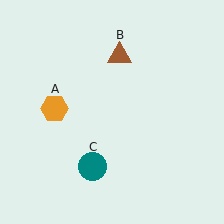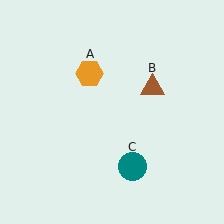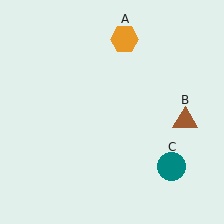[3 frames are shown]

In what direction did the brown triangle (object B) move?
The brown triangle (object B) moved down and to the right.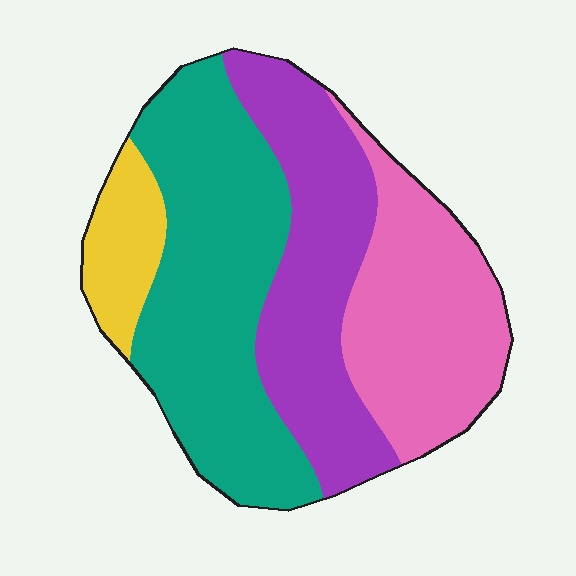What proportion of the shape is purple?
Purple covers around 30% of the shape.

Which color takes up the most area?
Teal, at roughly 40%.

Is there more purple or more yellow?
Purple.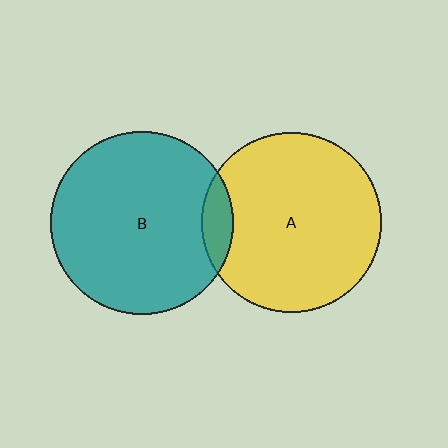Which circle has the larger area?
Circle B (teal).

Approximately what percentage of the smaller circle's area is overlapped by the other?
Approximately 10%.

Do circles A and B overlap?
Yes.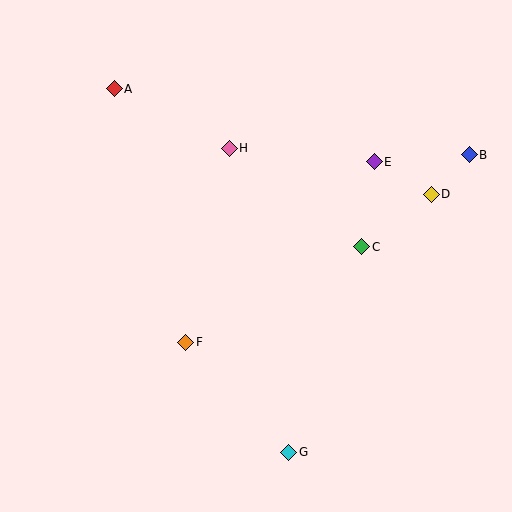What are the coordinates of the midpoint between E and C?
The midpoint between E and C is at (368, 204).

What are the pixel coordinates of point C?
Point C is at (362, 247).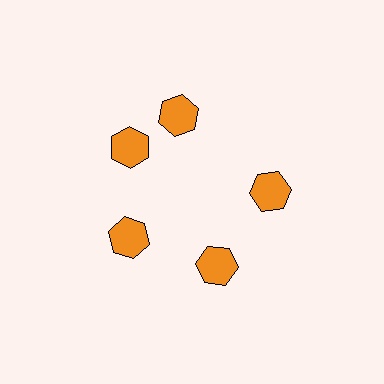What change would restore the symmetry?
The symmetry would be restored by rotating it back into even spacing with its neighbors so that all 5 hexagons sit at equal angles and equal distance from the center.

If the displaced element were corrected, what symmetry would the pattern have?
It would have 5-fold rotational symmetry — the pattern would map onto itself every 72 degrees.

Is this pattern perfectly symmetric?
No. The 5 orange hexagons are arranged in a ring, but one element near the 1 o'clock position is rotated out of alignment along the ring, breaking the 5-fold rotational symmetry.